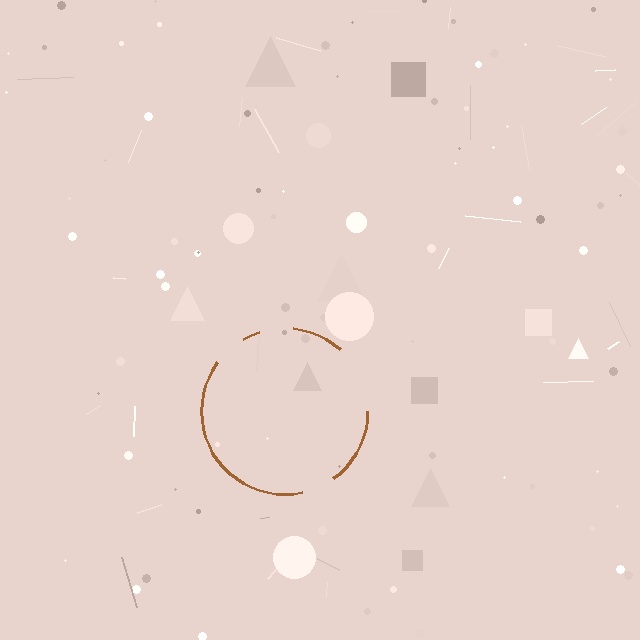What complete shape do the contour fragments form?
The contour fragments form a circle.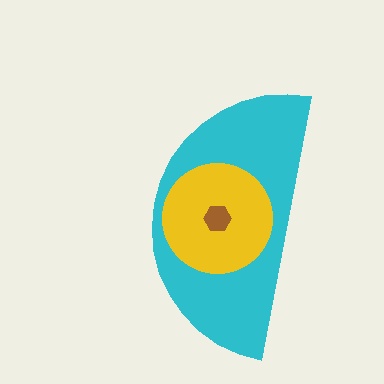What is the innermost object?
The brown hexagon.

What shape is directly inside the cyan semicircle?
The yellow circle.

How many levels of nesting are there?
3.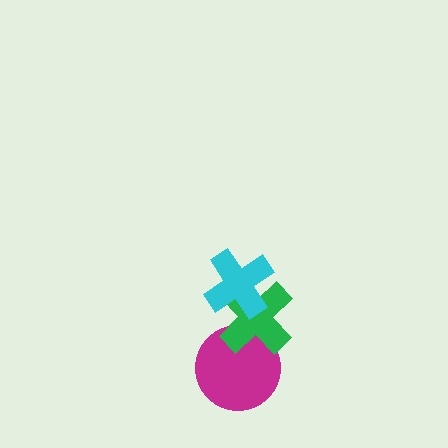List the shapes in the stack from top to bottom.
From top to bottom: the cyan cross, the green cross, the magenta circle.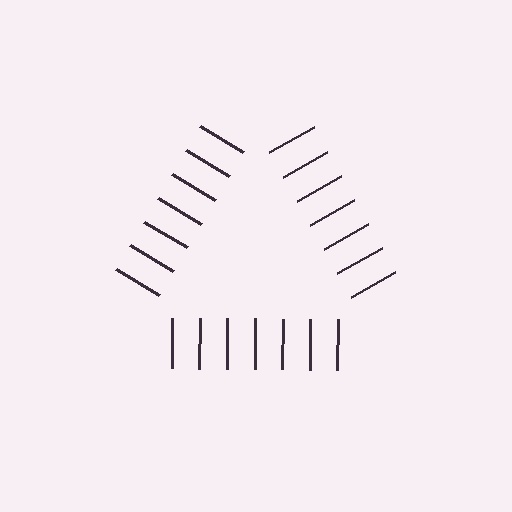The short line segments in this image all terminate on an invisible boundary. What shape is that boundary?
An illusory triangle — the line segments terminate on its edges but no continuous stroke is drawn.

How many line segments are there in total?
21 — 7 along each of the 3 edges.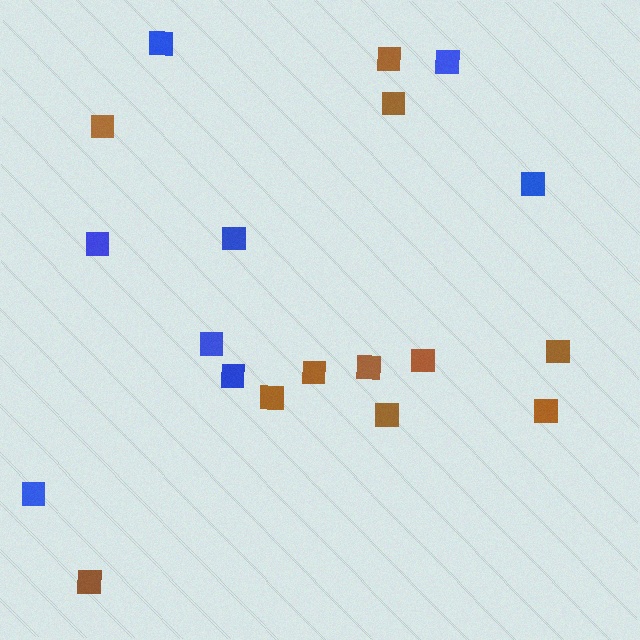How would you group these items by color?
There are 2 groups: one group of blue squares (8) and one group of brown squares (11).